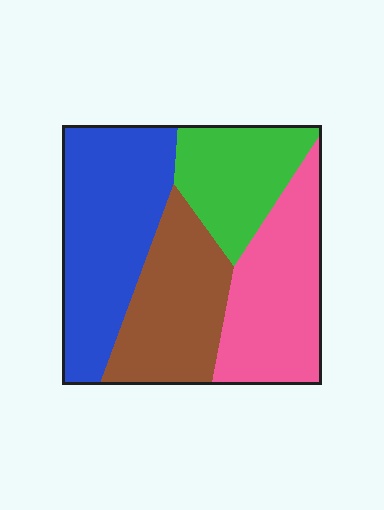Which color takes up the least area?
Green, at roughly 20%.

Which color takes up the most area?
Blue, at roughly 30%.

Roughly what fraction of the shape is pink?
Pink takes up about one quarter (1/4) of the shape.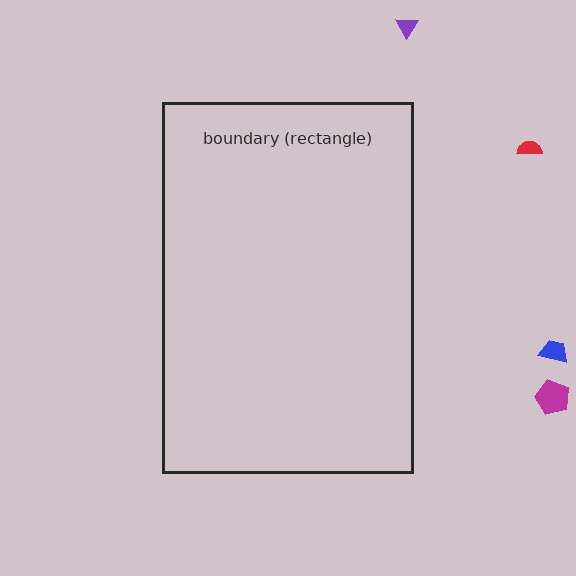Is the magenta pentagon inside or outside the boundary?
Outside.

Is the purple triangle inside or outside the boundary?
Outside.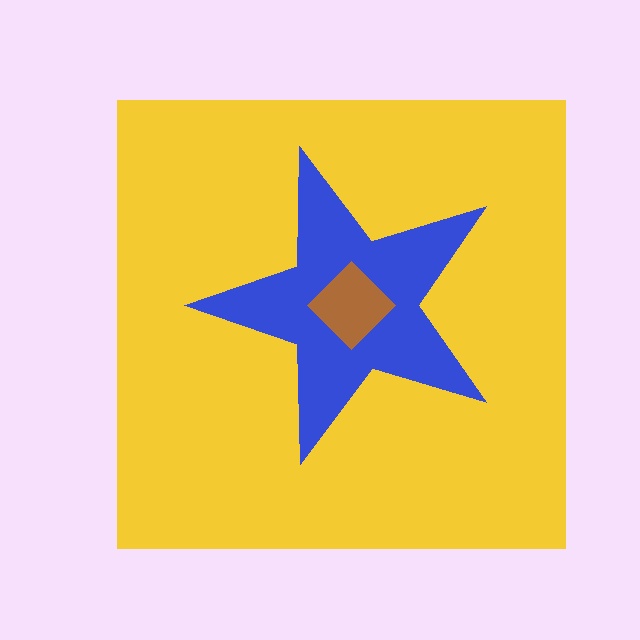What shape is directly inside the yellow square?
The blue star.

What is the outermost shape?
The yellow square.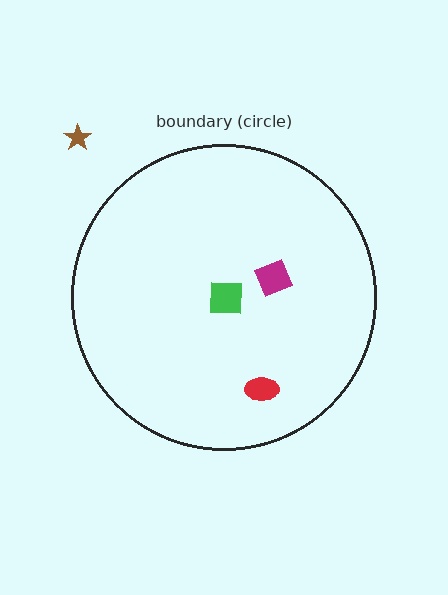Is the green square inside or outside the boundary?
Inside.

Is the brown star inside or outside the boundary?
Outside.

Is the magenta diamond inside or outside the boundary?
Inside.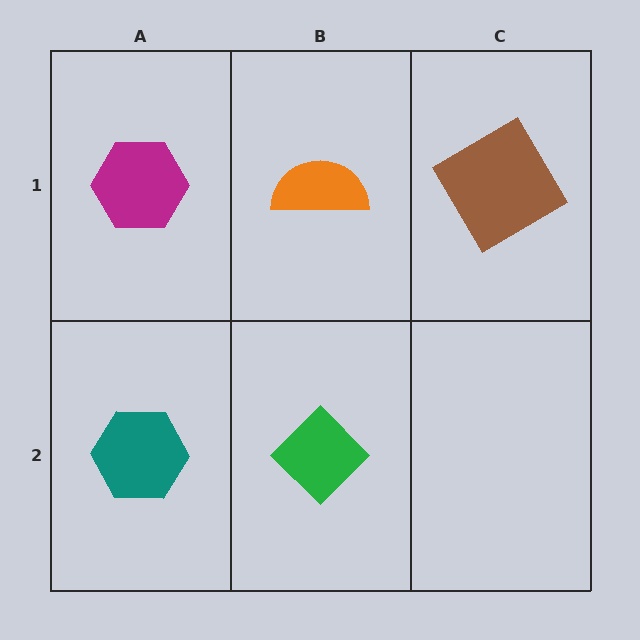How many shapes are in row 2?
2 shapes.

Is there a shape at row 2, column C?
No, that cell is empty.